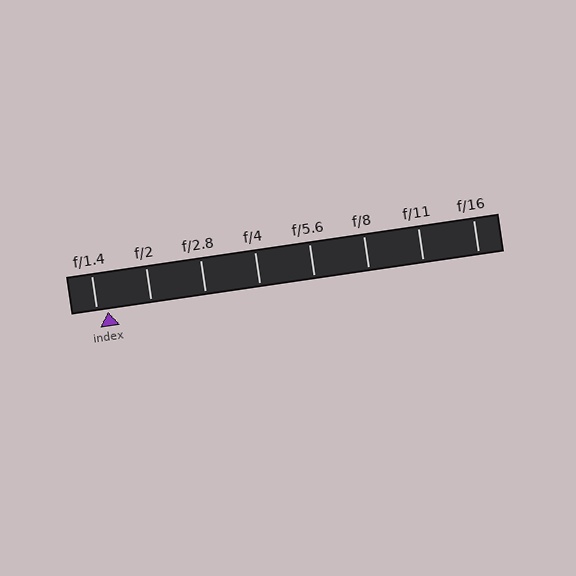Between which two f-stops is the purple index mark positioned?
The index mark is between f/1.4 and f/2.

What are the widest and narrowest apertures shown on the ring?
The widest aperture shown is f/1.4 and the narrowest is f/16.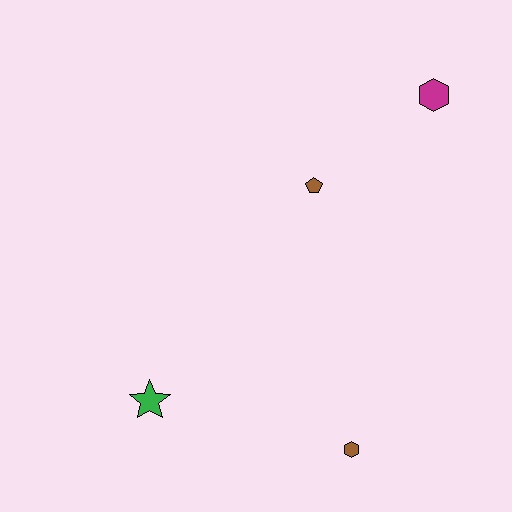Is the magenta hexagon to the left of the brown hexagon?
No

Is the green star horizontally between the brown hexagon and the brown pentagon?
No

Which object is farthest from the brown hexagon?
The magenta hexagon is farthest from the brown hexagon.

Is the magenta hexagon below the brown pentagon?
No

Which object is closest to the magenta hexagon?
The brown pentagon is closest to the magenta hexagon.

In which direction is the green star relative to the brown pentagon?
The green star is below the brown pentagon.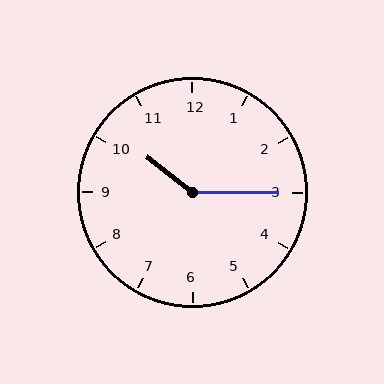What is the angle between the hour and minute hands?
Approximately 142 degrees.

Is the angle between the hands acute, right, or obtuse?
It is obtuse.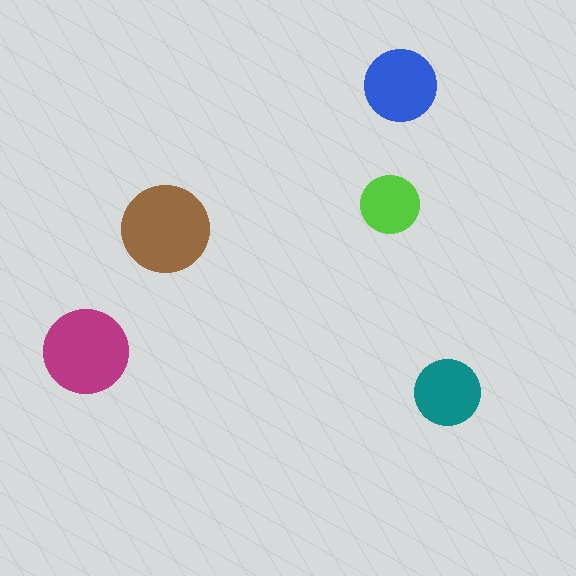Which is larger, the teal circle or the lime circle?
The teal one.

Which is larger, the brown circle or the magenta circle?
The brown one.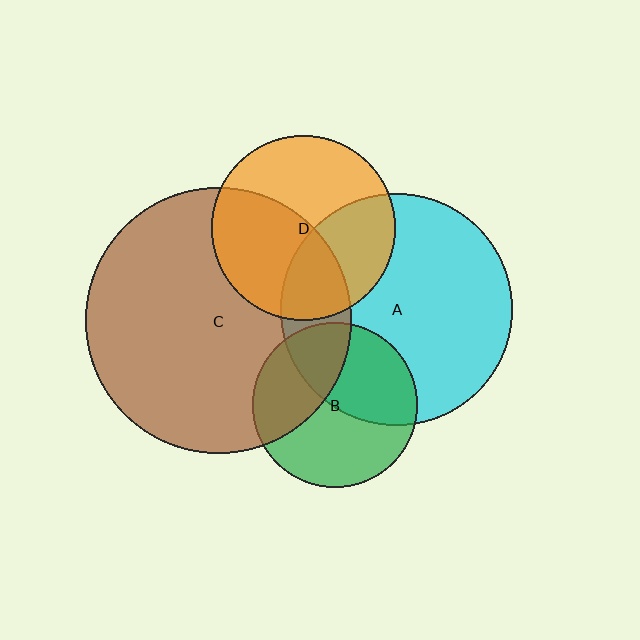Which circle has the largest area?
Circle C (brown).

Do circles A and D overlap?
Yes.